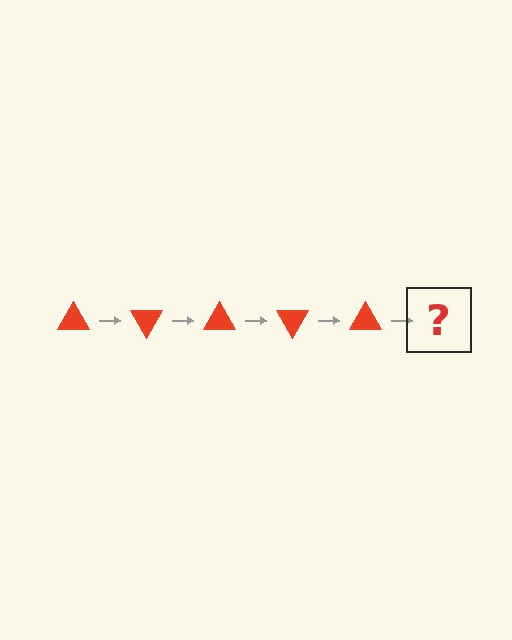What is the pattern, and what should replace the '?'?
The pattern is that the triangle rotates 60 degrees each step. The '?' should be a red triangle rotated 300 degrees.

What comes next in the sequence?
The next element should be a red triangle rotated 300 degrees.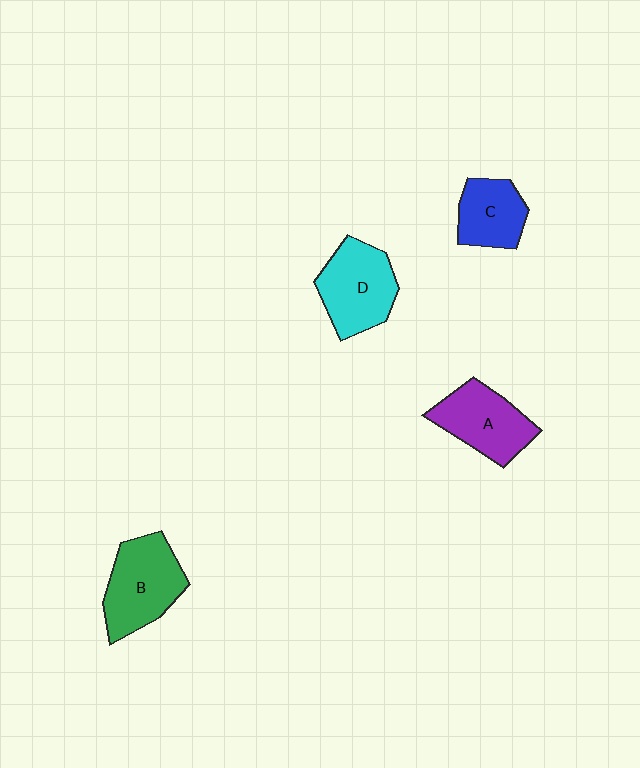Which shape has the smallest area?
Shape C (blue).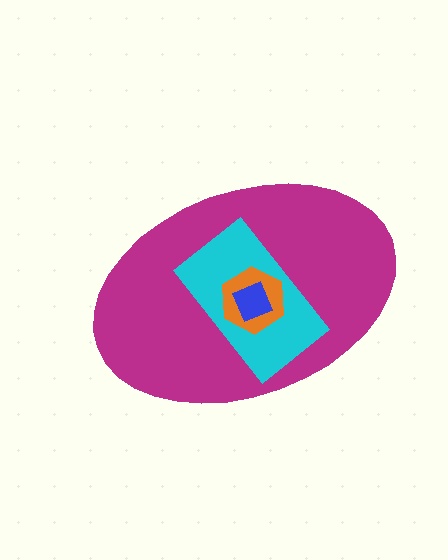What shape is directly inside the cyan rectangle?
The orange hexagon.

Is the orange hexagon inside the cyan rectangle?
Yes.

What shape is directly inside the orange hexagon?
The blue diamond.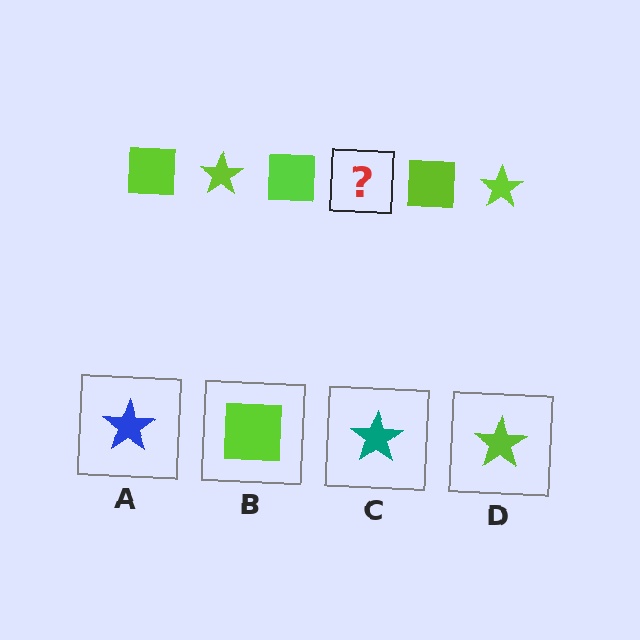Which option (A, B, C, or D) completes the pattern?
D.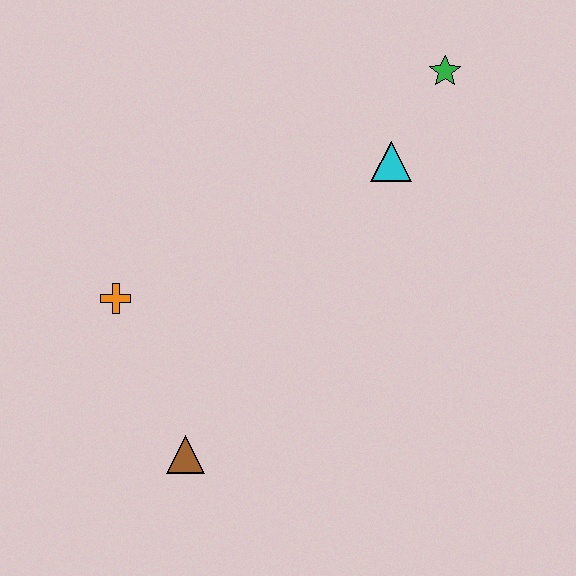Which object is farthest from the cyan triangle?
The brown triangle is farthest from the cyan triangle.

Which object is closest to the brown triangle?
The orange cross is closest to the brown triangle.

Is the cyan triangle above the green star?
No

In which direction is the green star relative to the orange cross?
The green star is to the right of the orange cross.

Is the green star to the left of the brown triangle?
No